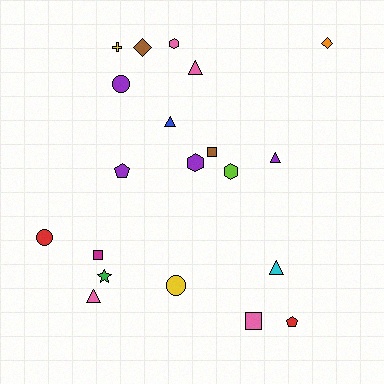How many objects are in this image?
There are 20 objects.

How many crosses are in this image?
There is 1 cross.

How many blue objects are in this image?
There is 1 blue object.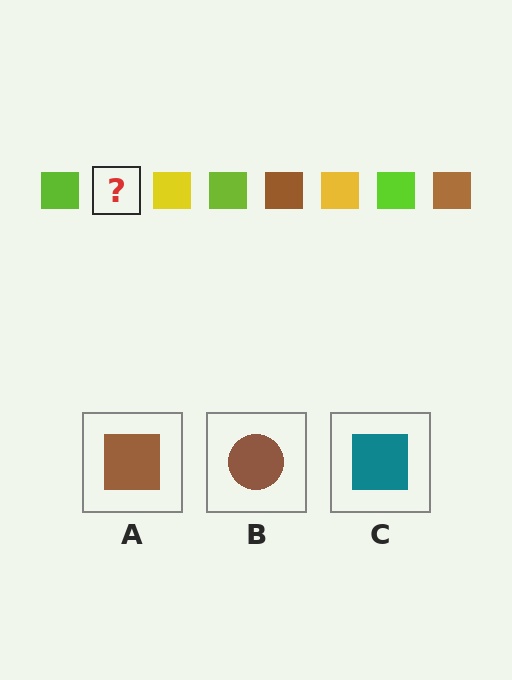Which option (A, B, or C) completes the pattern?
A.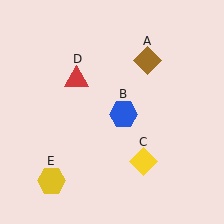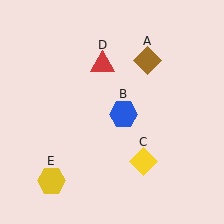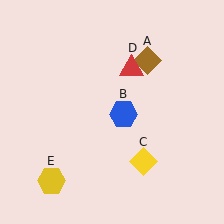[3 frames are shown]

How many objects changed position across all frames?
1 object changed position: red triangle (object D).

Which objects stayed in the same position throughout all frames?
Brown diamond (object A) and blue hexagon (object B) and yellow diamond (object C) and yellow hexagon (object E) remained stationary.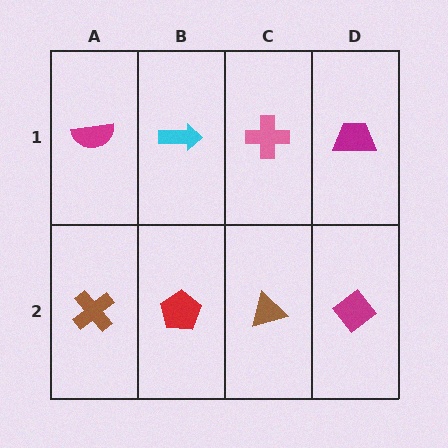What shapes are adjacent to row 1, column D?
A magenta diamond (row 2, column D), a pink cross (row 1, column C).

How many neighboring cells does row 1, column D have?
2.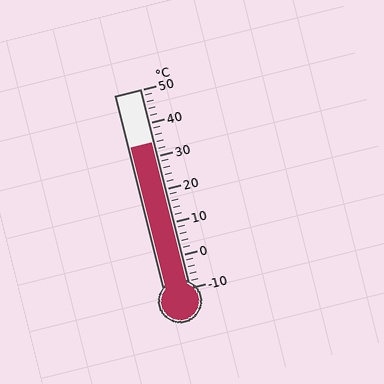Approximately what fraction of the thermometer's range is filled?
The thermometer is filled to approximately 75% of its range.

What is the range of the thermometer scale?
The thermometer scale ranges from -10°C to 50°C.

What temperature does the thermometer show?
The thermometer shows approximately 34°C.